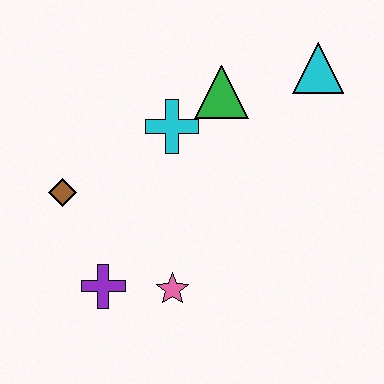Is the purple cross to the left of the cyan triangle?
Yes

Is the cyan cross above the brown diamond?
Yes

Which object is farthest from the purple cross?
The cyan triangle is farthest from the purple cross.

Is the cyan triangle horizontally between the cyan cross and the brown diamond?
No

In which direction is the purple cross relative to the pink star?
The purple cross is to the left of the pink star.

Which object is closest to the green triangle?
The cyan cross is closest to the green triangle.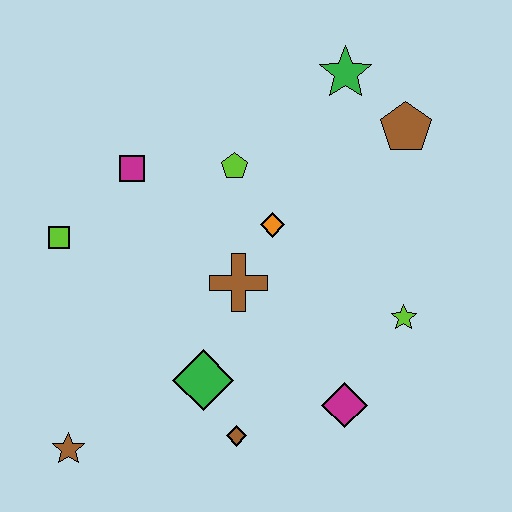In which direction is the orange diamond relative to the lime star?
The orange diamond is to the left of the lime star.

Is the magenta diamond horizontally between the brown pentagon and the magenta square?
Yes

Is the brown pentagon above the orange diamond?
Yes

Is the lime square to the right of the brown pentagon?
No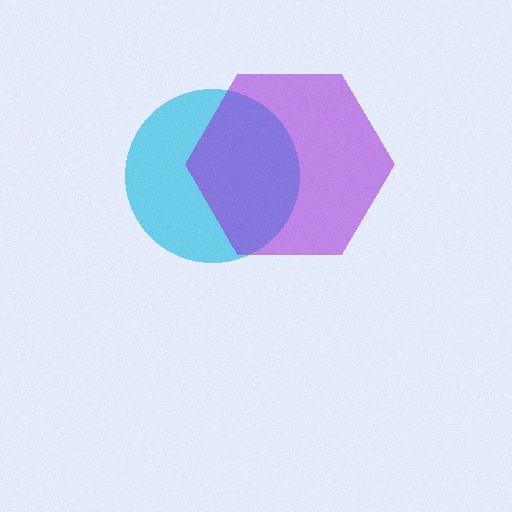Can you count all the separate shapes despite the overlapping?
Yes, there are 2 separate shapes.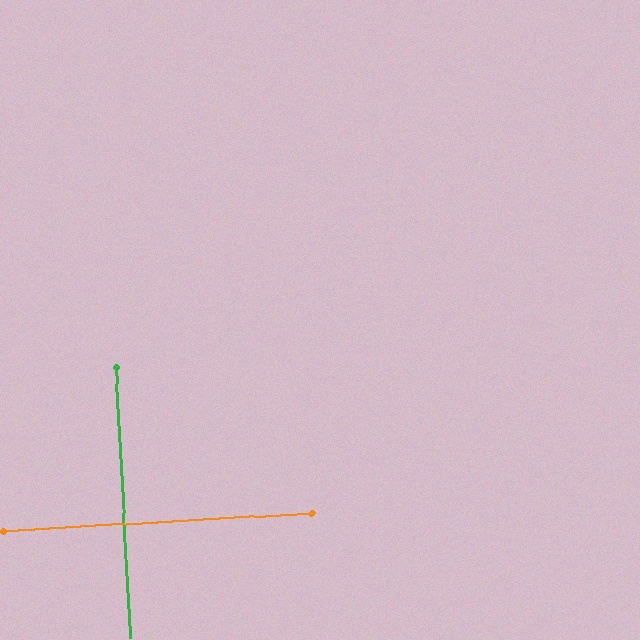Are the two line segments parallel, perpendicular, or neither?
Perpendicular — they meet at approximately 90°.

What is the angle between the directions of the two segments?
Approximately 90 degrees.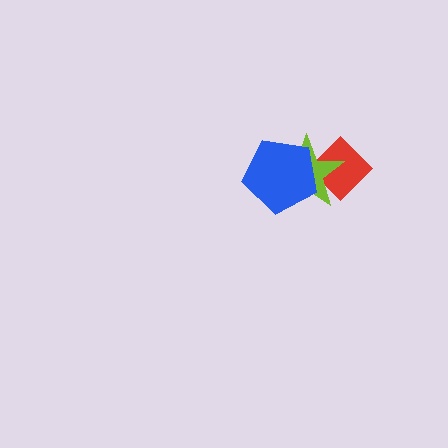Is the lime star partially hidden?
Yes, it is partially covered by another shape.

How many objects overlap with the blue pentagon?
2 objects overlap with the blue pentagon.